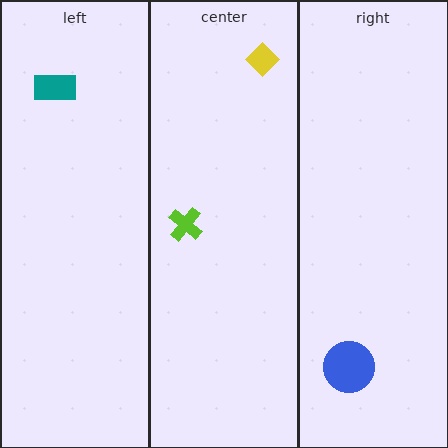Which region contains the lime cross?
The center region.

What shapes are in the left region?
The teal rectangle.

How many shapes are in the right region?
1.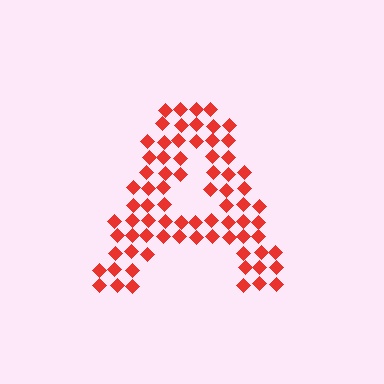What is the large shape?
The large shape is the letter A.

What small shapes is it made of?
It is made of small diamonds.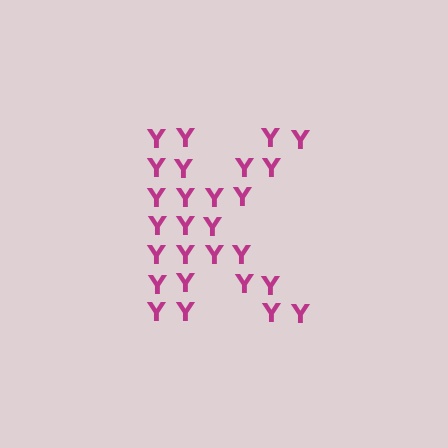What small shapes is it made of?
It is made of small letter Y's.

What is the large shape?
The large shape is the letter K.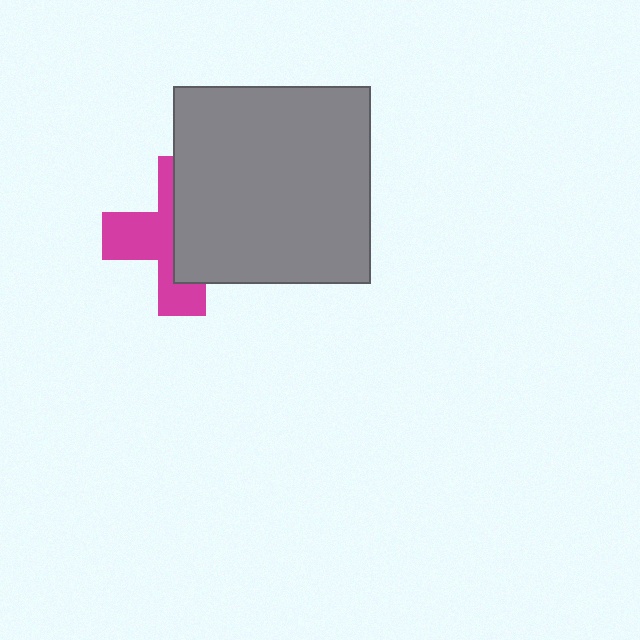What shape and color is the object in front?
The object in front is a gray square.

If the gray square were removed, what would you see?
You would see the complete magenta cross.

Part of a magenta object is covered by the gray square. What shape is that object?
It is a cross.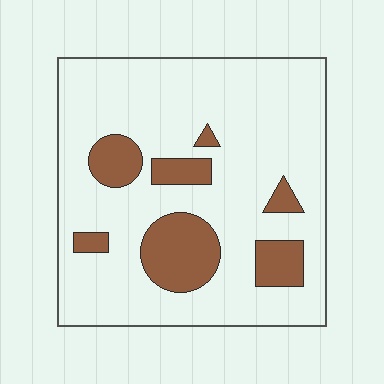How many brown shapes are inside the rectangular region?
7.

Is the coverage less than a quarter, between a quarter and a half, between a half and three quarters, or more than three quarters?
Less than a quarter.